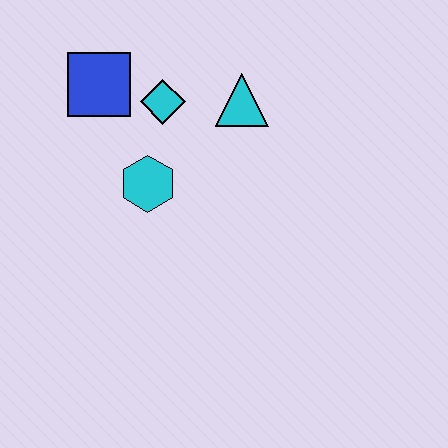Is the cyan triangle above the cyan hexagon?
Yes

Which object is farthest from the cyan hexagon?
The cyan triangle is farthest from the cyan hexagon.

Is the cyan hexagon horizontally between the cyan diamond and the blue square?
Yes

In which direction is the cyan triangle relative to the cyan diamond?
The cyan triangle is to the right of the cyan diamond.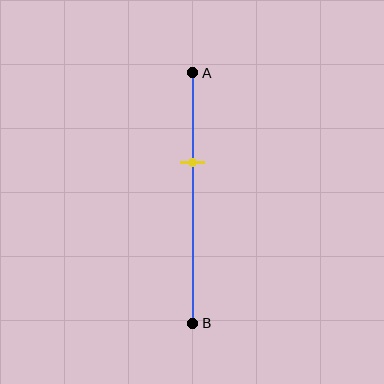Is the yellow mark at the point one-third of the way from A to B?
Yes, the mark is approximately at the one-third point.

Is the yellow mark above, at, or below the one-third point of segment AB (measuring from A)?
The yellow mark is approximately at the one-third point of segment AB.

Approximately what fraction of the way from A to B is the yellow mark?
The yellow mark is approximately 35% of the way from A to B.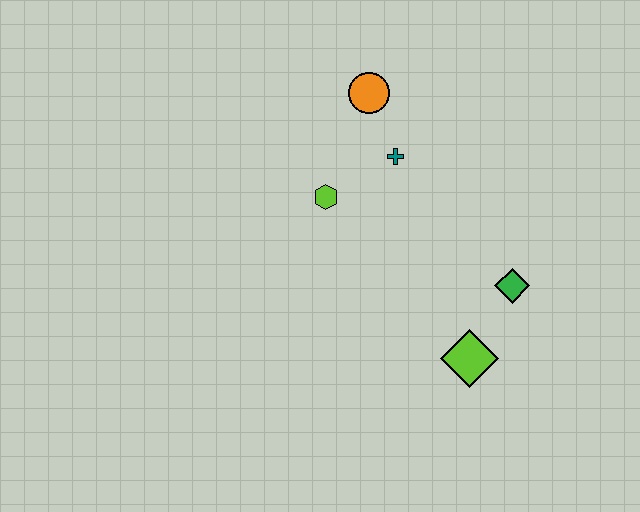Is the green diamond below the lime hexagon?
Yes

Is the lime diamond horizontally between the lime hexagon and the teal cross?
No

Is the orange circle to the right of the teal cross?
No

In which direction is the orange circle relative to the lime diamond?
The orange circle is above the lime diamond.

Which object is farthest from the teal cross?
The lime diamond is farthest from the teal cross.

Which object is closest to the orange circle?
The teal cross is closest to the orange circle.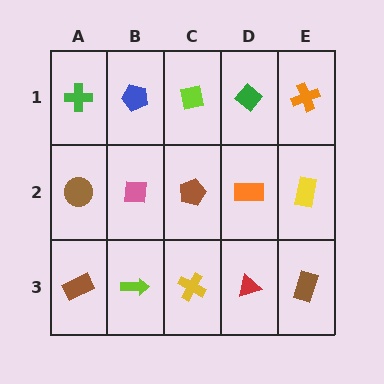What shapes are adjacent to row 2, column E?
An orange cross (row 1, column E), a brown rectangle (row 3, column E), an orange rectangle (row 2, column D).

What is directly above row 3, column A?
A brown circle.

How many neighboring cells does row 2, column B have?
4.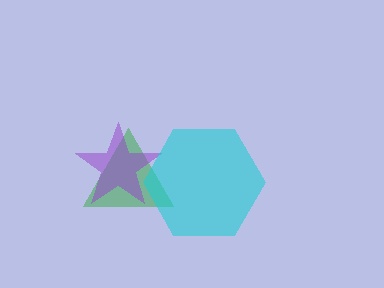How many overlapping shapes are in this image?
There are 3 overlapping shapes in the image.